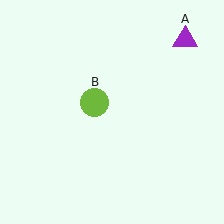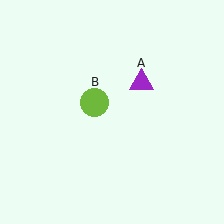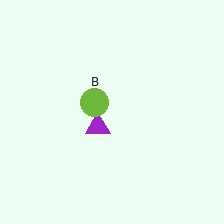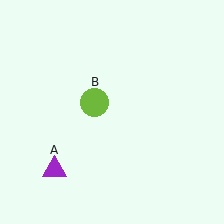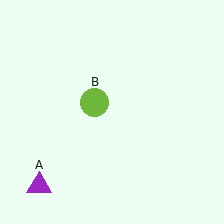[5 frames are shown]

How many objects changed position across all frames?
1 object changed position: purple triangle (object A).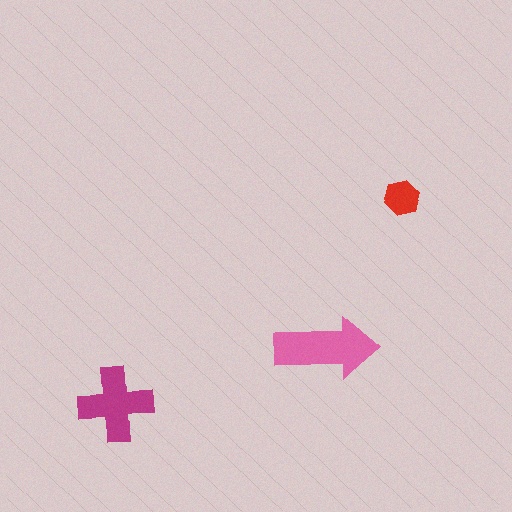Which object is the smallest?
The red hexagon.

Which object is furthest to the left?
The magenta cross is leftmost.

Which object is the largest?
The pink arrow.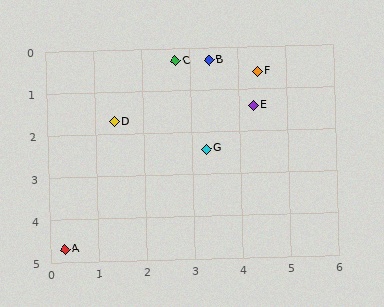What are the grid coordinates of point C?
Point C is at approximately (2.7, 0.3).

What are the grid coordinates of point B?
Point B is at approximately (3.4, 0.3).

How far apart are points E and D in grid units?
Points E and D are about 2.9 grid units apart.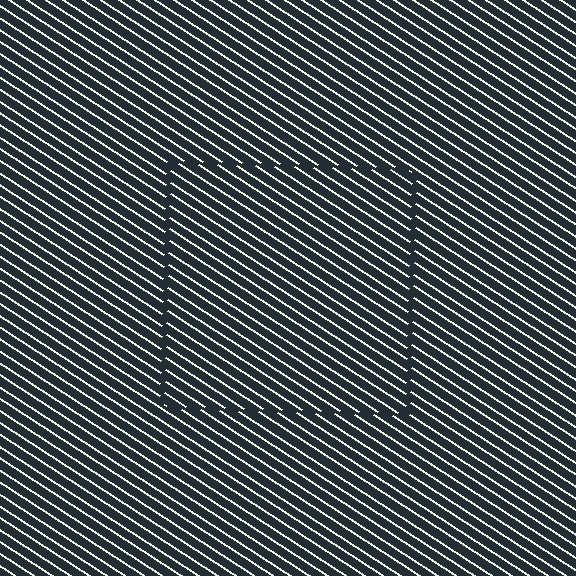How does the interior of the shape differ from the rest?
The interior of the shape contains the same grating, shifted by half a period — the contour is defined by the phase discontinuity where line-ends from the inner and outer gratings abut.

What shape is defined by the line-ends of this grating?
An illusory square. The interior of the shape contains the same grating, shifted by half a period — the contour is defined by the phase discontinuity where line-ends from the inner and outer gratings abut.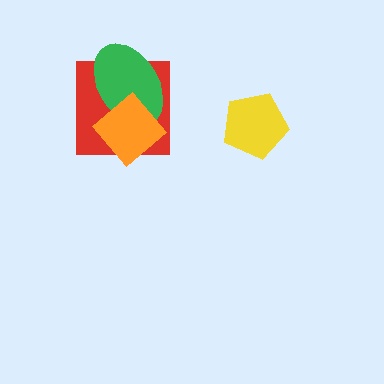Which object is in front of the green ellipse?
The orange diamond is in front of the green ellipse.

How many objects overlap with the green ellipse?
2 objects overlap with the green ellipse.